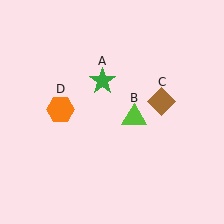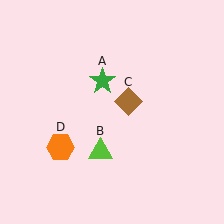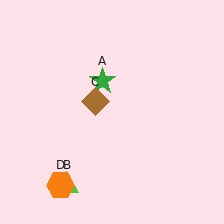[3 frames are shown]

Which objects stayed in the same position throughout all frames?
Green star (object A) remained stationary.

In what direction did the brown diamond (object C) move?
The brown diamond (object C) moved left.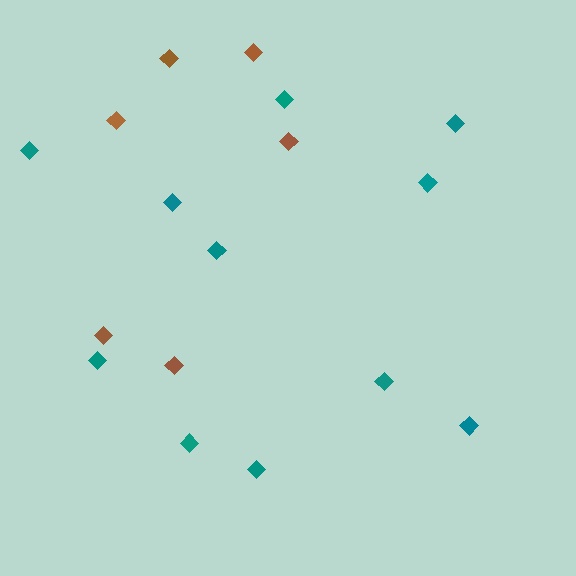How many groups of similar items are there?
There are 2 groups: one group of teal diamonds (11) and one group of brown diamonds (6).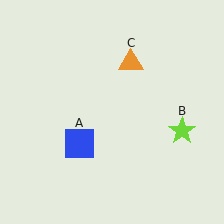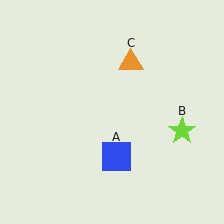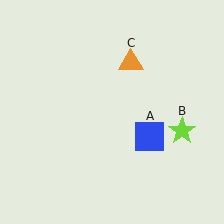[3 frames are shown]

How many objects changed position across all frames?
1 object changed position: blue square (object A).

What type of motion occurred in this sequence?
The blue square (object A) rotated counterclockwise around the center of the scene.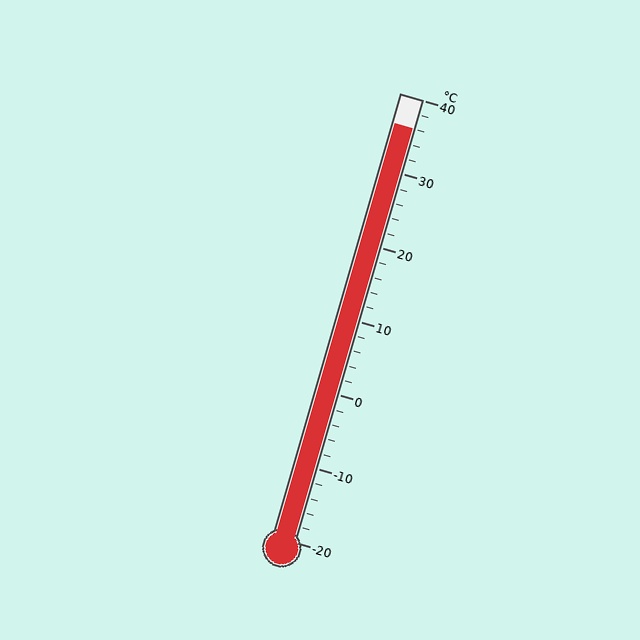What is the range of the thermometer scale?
The thermometer scale ranges from -20°C to 40°C.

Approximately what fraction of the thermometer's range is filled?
The thermometer is filled to approximately 95% of its range.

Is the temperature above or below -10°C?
The temperature is above -10°C.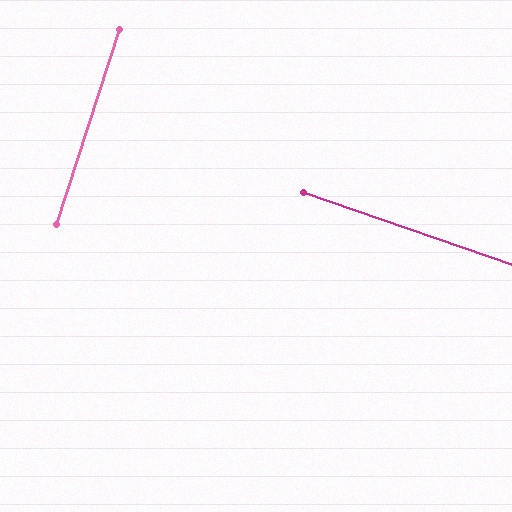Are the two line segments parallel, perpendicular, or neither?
Perpendicular — they meet at approximately 89°.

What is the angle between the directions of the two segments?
Approximately 89 degrees.